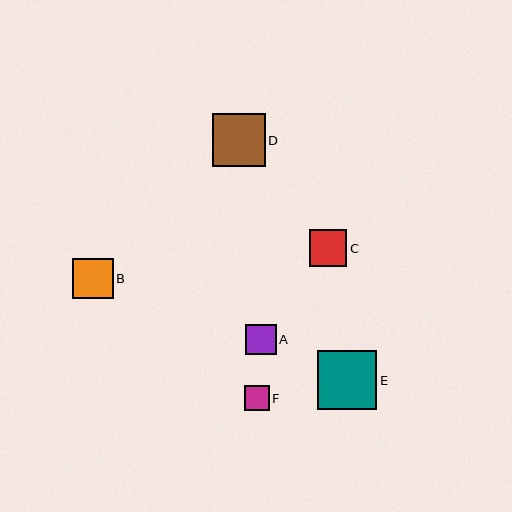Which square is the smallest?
Square F is the smallest with a size of approximately 25 pixels.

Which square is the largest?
Square E is the largest with a size of approximately 59 pixels.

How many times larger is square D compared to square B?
Square D is approximately 1.3 times the size of square B.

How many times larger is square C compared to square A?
Square C is approximately 1.2 times the size of square A.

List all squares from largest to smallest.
From largest to smallest: E, D, B, C, A, F.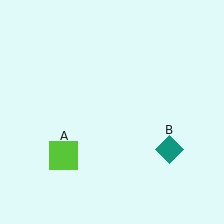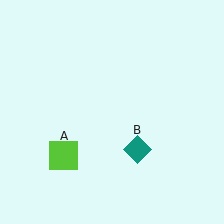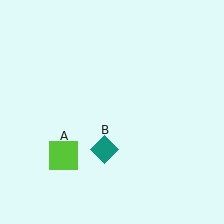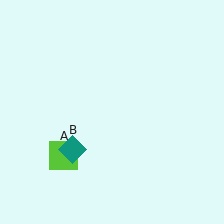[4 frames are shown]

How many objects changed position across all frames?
1 object changed position: teal diamond (object B).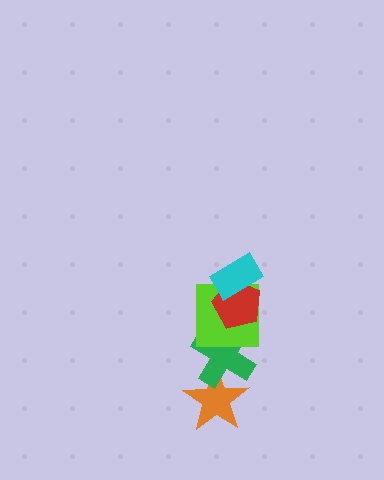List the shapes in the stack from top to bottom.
From top to bottom: the cyan rectangle, the red pentagon, the lime square, the green cross, the orange star.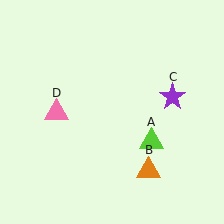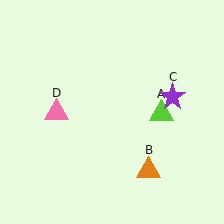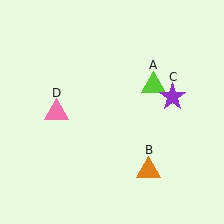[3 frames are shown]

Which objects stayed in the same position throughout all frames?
Orange triangle (object B) and purple star (object C) and pink triangle (object D) remained stationary.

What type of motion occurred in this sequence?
The lime triangle (object A) rotated counterclockwise around the center of the scene.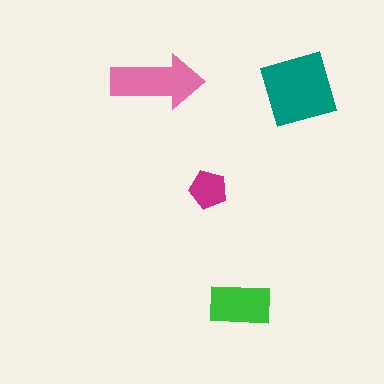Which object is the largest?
The teal square.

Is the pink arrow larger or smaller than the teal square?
Smaller.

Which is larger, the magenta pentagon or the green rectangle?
The green rectangle.